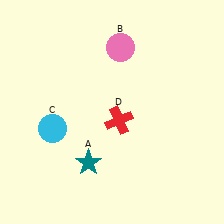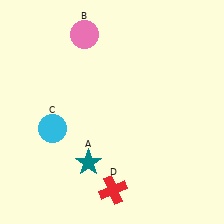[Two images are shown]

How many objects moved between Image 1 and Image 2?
2 objects moved between the two images.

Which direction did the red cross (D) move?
The red cross (D) moved down.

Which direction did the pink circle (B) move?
The pink circle (B) moved left.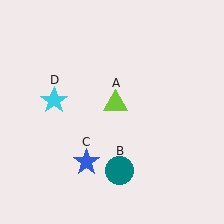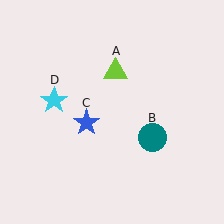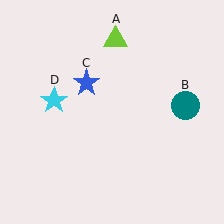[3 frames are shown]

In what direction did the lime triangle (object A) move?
The lime triangle (object A) moved up.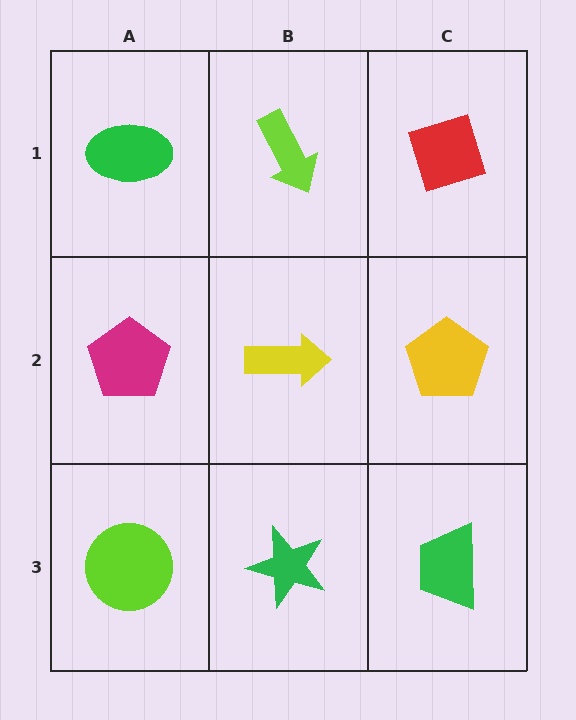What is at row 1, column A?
A green ellipse.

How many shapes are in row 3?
3 shapes.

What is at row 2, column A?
A magenta pentagon.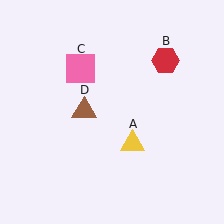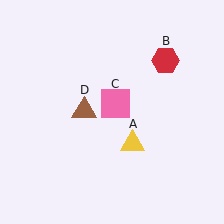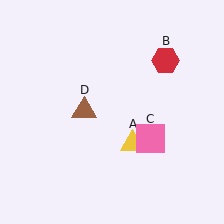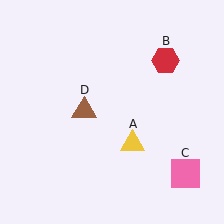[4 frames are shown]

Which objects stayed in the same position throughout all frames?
Yellow triangle (object A) and red hexagon (object B) and brown triangle (object D) remained stationary.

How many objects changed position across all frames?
1 object changed position: pink square (object C).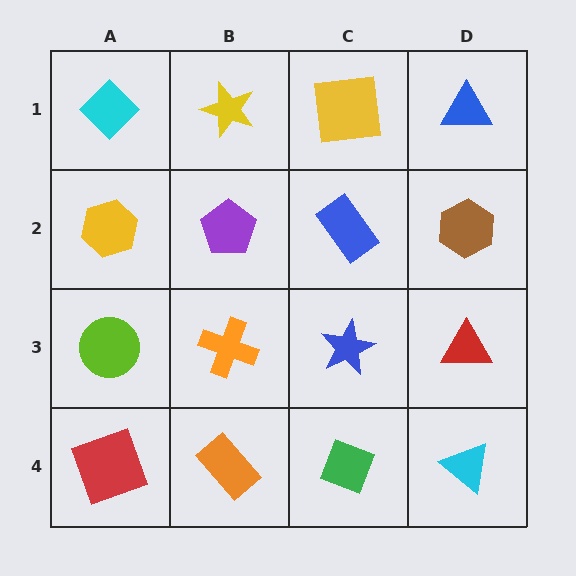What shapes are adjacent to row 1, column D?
A brown hexagon (row 2, column D), a yellow square (row 1, column C).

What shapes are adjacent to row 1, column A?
A yellow hexagon (row 2, column A), a yellow star (row 1, column B).